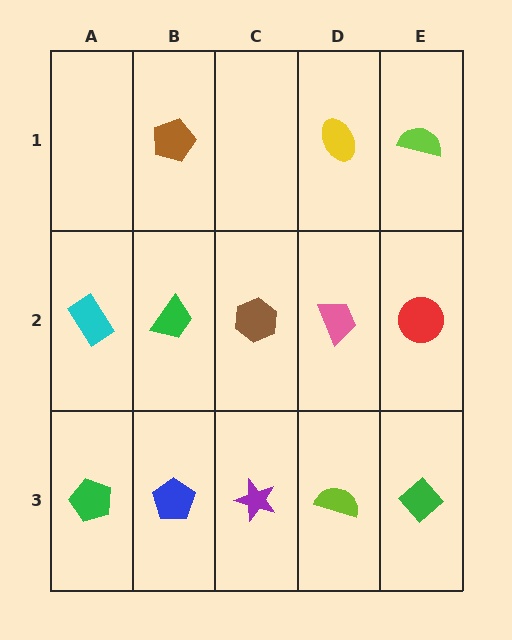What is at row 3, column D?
A lime semicircle.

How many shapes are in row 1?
3 shapes.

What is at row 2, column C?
A brown hexagon.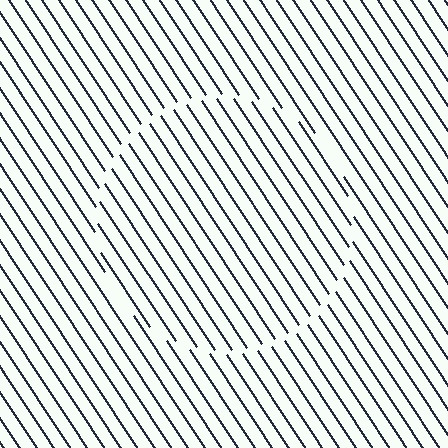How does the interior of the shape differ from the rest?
The interior of the shape contains the same grating, shifted by half a period — the contour is defined by the phase discontinuity where line-ends from the inner and outer gratings abut.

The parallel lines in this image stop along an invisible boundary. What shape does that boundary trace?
An illusory circle. The interior of the shape contains the same grating, shifted by half a period — the contour is defined by the phase discontinuity where line-ends from the inner and outer gratings abut.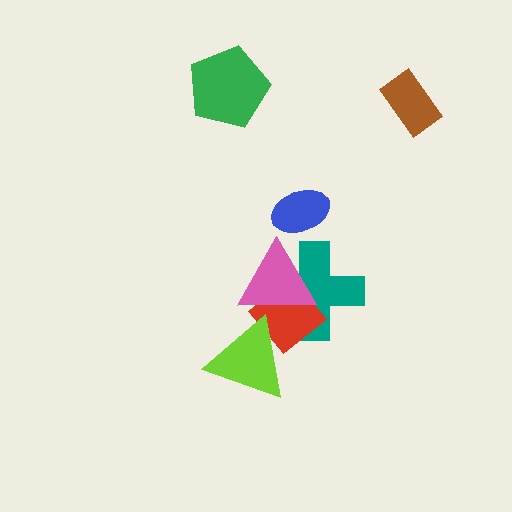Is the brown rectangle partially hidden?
No, no other shape covers it.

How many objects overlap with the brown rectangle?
0 objects overlap with the brown rectangle.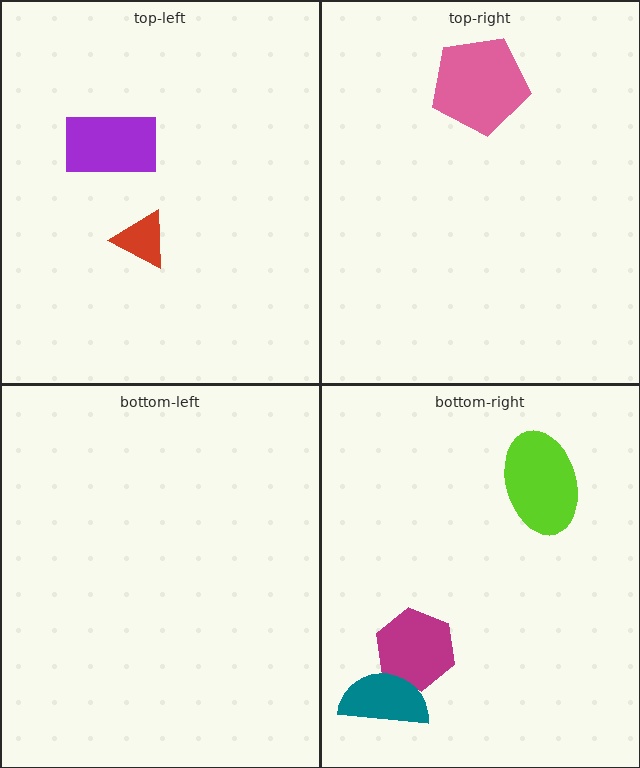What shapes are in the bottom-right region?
The magenta hexagon, the teal semicircle, the lime ellipse.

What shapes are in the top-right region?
The pink pentagon.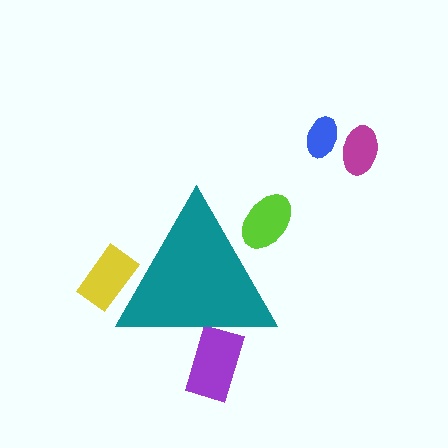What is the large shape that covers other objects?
A teal triangle.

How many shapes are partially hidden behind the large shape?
3 shapes are partially hidden.